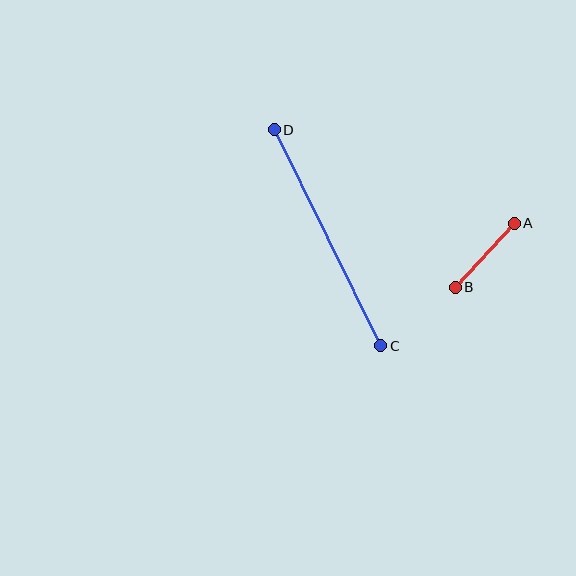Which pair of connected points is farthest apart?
Points C and D are farthest apart.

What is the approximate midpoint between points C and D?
The midpoint is at approximately (327, 238) pixels.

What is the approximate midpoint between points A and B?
The midpoint is at approximately (485, 255) pixels.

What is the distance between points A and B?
The distance is approximately 87 pixels.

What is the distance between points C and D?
The distance is approximately 241 pixels.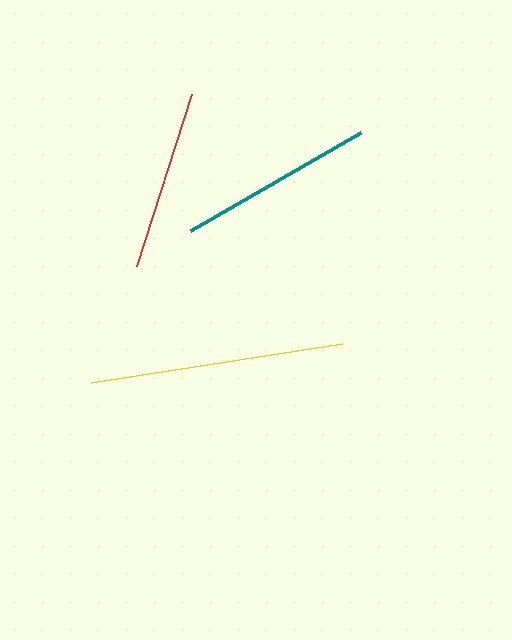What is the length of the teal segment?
The teal segment is approximately 196 pixels long.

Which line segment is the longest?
The yellow line is the longest at approximately 254 pixels.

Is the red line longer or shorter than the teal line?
The teal line is longer than the red line.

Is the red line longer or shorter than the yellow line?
The yellow line is longer than the red line.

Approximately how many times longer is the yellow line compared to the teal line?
The yellow line is approximately 1.3 times the length of the teal line.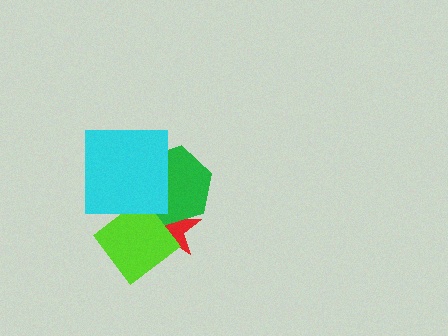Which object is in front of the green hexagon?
The cyan square is in front of the green hexagon.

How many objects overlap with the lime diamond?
1 object overlaps with the lime diamond.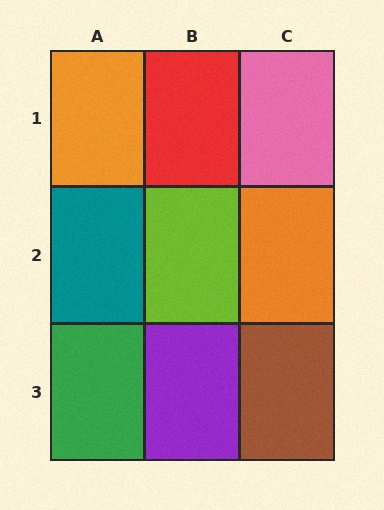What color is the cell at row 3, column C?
Brown.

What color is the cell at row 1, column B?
Red.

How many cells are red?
1 cell is red.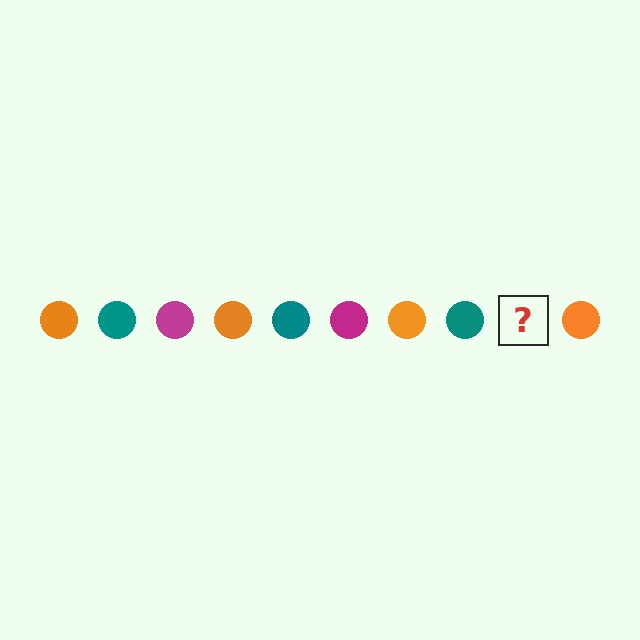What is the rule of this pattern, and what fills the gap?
The rule is that the pattern cycles through orange, teal, magenta circles. The gap should be filled with a magenta circle.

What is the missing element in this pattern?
The missing element is a magenta circle.